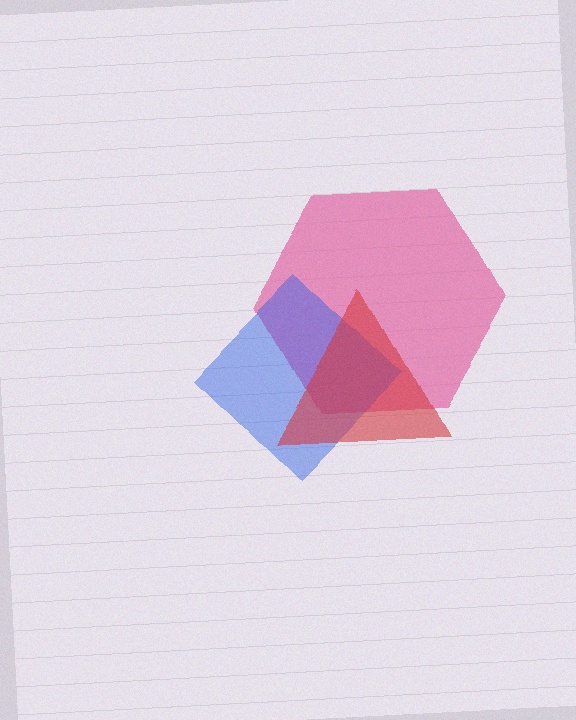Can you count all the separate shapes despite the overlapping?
Yes, there are 3 separate shapes.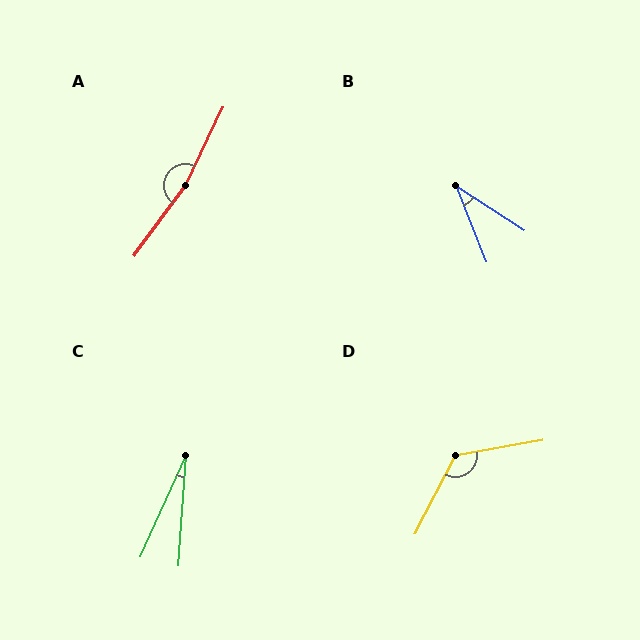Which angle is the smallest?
C, at approximately 21 degrees.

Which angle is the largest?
A, at approximately 170 degrees.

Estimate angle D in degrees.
Approximately 127 degrees.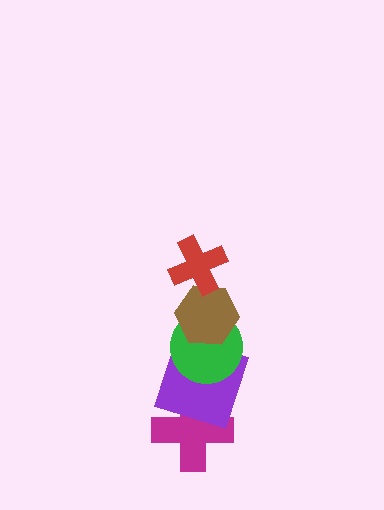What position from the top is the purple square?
The purple square is 4th from the top.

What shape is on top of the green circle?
The brown hexagon is on top of the green circle.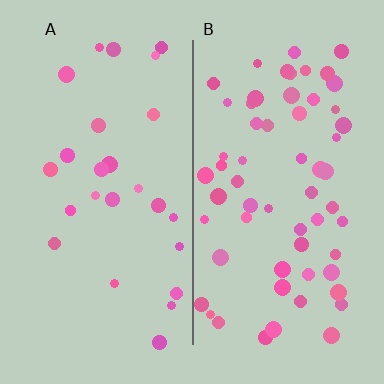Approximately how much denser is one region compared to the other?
Approximately 2.4× — region B over region A.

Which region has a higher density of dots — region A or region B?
B (the right).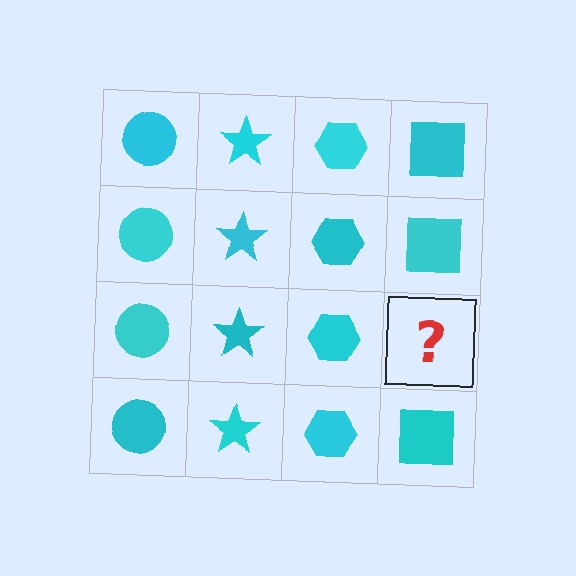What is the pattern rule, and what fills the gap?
The rule is that each column has a consistent shape. The gap should be filled with a cyan square.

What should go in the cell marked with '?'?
The missing cell should contain a cyan square.